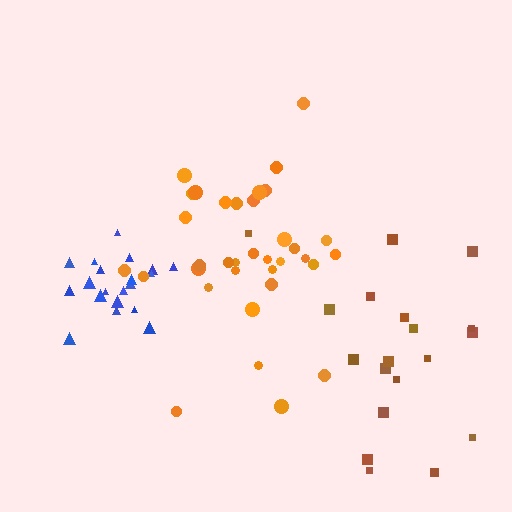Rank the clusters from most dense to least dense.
blue, orange, brown.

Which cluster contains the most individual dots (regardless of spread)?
Orange (35).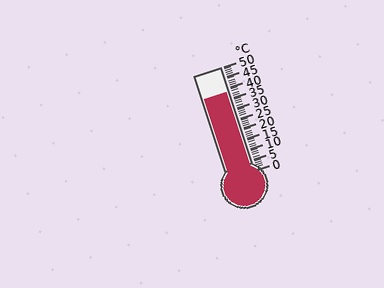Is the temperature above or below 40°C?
The temperature is below 40°C.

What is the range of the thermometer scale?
The thermometer scale ranges from 0°C to 50°C.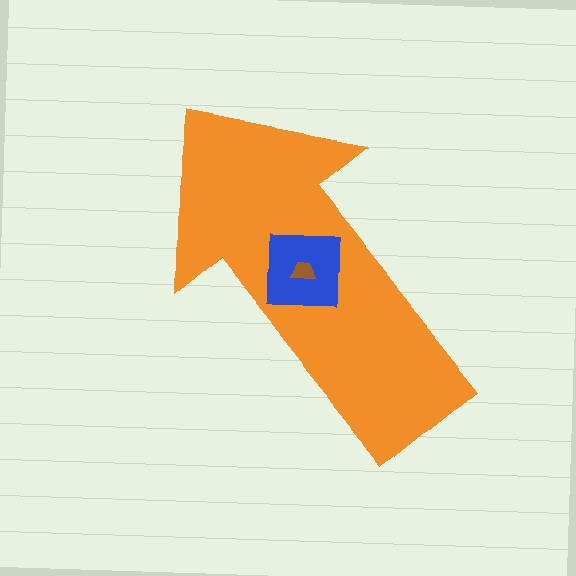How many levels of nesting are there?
3.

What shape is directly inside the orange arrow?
The blue square.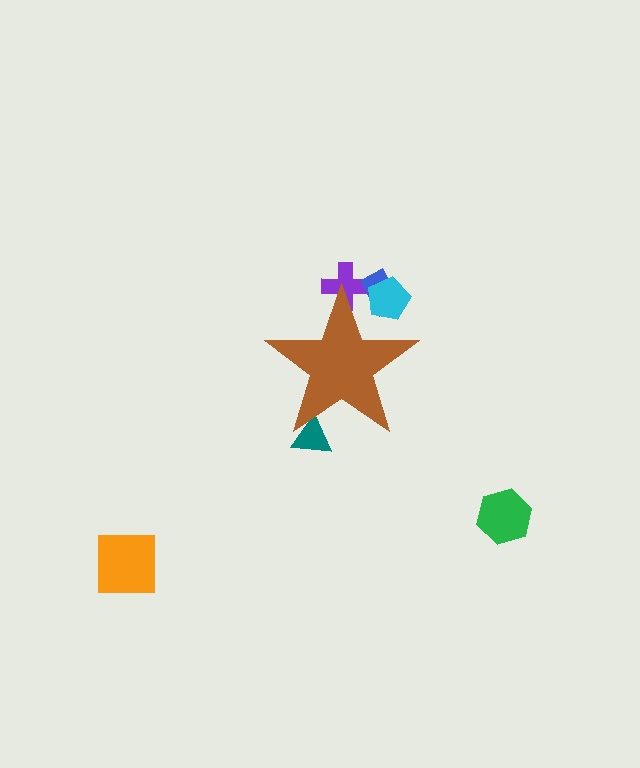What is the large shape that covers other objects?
A brown star.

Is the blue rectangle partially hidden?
Yes, the blue rectangle is partially hidden behind the brown star.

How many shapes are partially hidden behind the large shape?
4 shapes are partially hidden.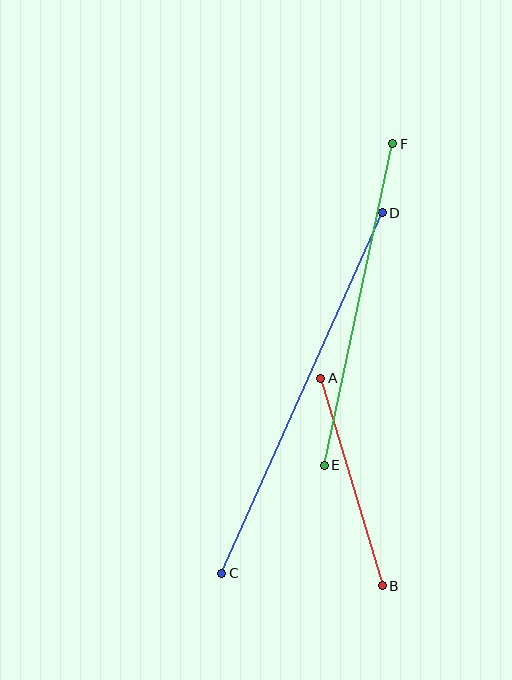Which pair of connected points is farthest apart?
Points C and D are farthest apart.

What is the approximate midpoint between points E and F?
The midpoint is at approximately (359, 305) pixels.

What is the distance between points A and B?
The distance is approximately 216 pixels.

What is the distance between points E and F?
The distance is approximately 329 pixels.